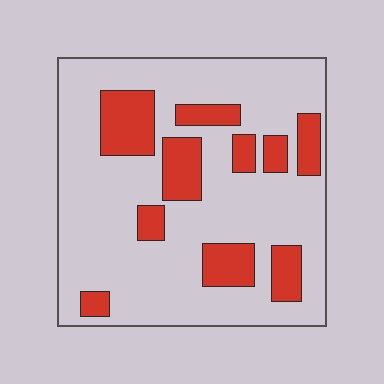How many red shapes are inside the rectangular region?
10.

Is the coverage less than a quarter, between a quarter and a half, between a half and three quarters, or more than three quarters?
Less than a quarter.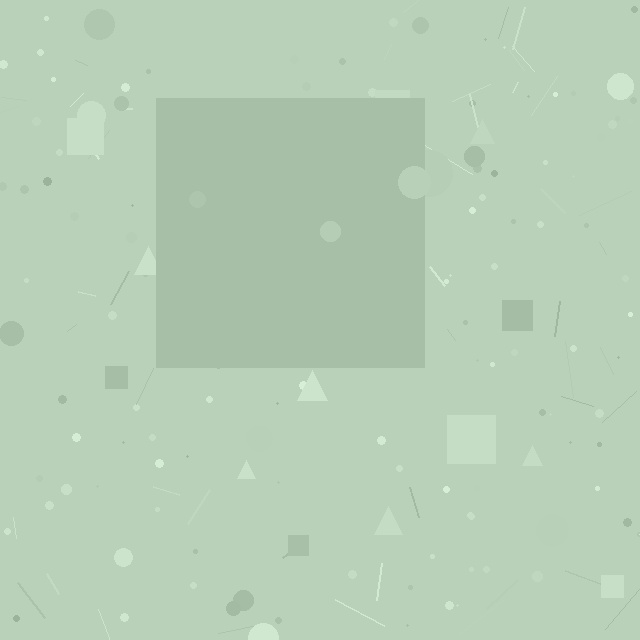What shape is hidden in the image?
A square is hidden in the image.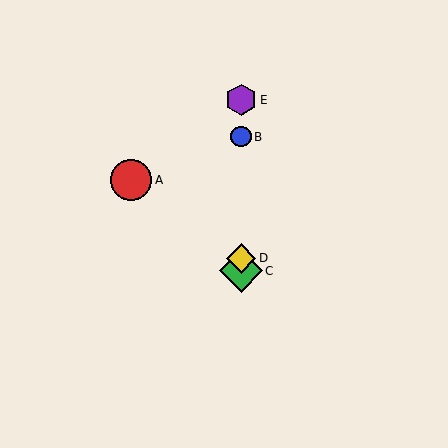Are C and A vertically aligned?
No, C is at x≈241 and A is at x≈131.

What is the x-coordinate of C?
Object C is at x≈241.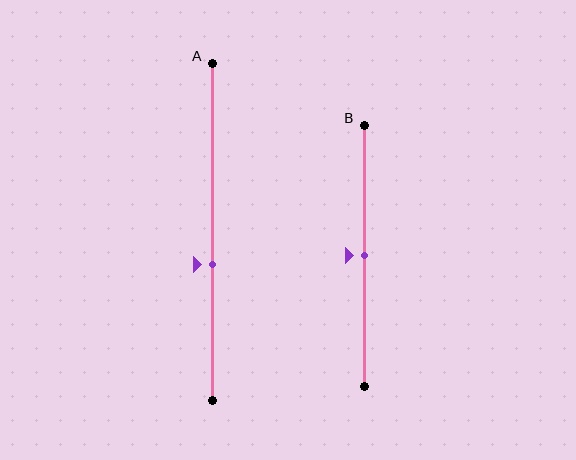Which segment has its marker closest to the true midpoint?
Segment B has its marker closest to the true midpoint.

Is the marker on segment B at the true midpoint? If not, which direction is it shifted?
Yes, the marker on segment B is at the true midpoint.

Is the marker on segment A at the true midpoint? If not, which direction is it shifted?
No, the marker on segment A is shifted downward by about 10% of the segment length.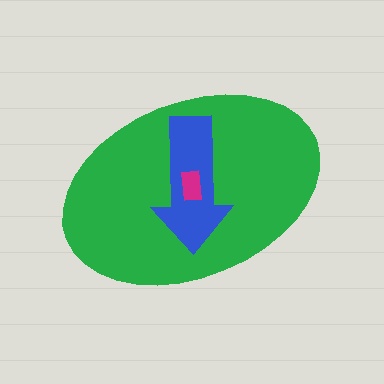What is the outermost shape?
The green ellipse.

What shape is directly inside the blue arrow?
The magenta rectangle.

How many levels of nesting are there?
3.